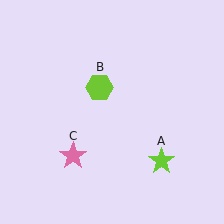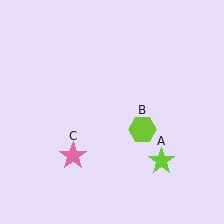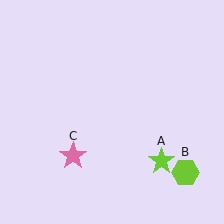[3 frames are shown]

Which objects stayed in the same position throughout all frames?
Lime star (object A) and pink star (object C) remained stationary.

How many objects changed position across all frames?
1 object changed position: lime hexagon (object B).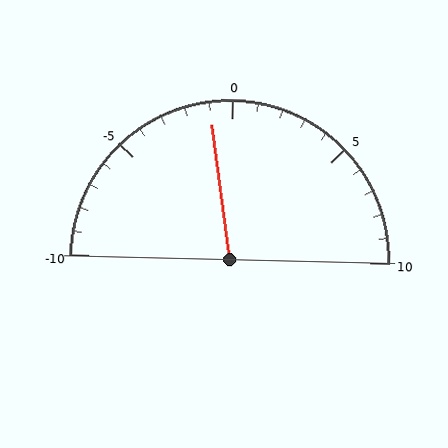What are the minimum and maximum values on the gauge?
The gauge ranges from -10 to 10.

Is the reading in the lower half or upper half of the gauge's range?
The reading is in the lower half of the range (-10 to 10).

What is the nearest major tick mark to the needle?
The nearest major tick mark is 0.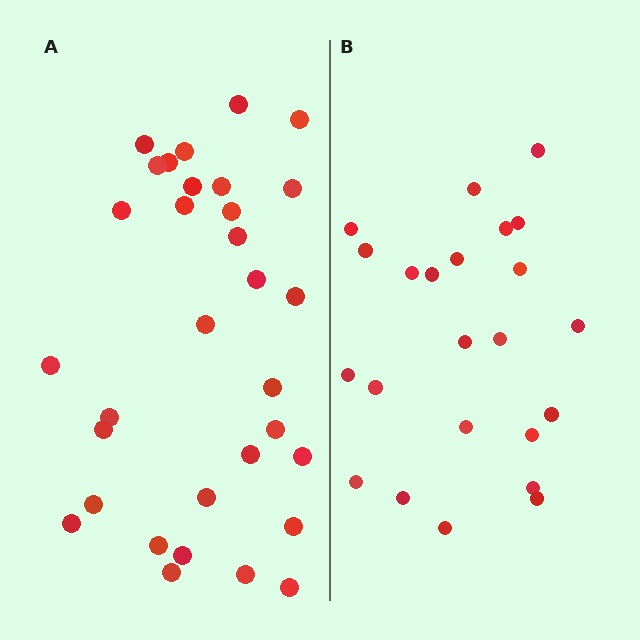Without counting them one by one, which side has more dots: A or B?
Region A (the left region) has more dots.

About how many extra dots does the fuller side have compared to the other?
Region A has roughly 8 or so more dots than region B.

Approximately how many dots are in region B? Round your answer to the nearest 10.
About 20 dots. (The exact count is 23, which rounds to 20.)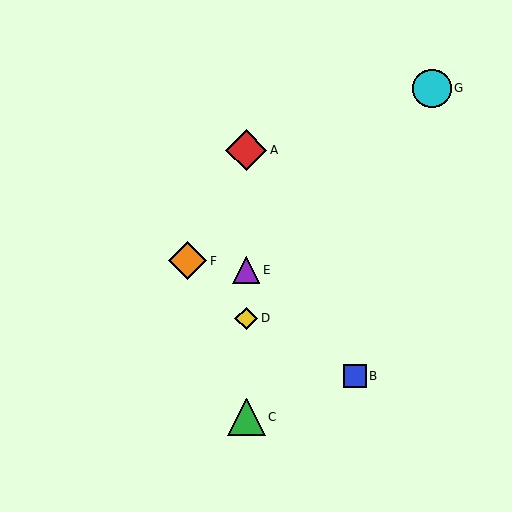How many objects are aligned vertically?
4 objects (A, C, D, E) are aligned vertically.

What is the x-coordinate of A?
Object A is at x≈246.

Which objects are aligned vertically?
Objects A, C, D, E are aligned vertically.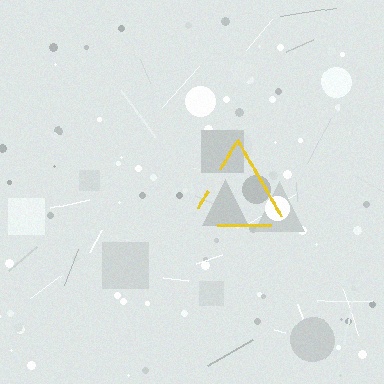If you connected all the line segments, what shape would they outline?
They would outline a triangle.